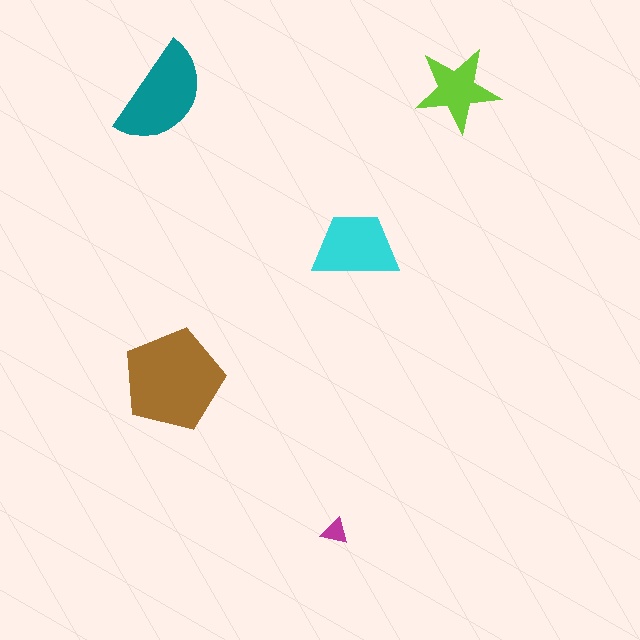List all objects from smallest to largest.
The magenta triangle, the lime star, the cyan trapezoid, the teal semicircle, the brown pentagon.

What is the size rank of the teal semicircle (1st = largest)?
2nd.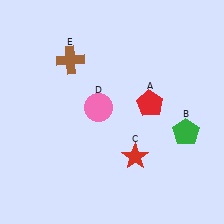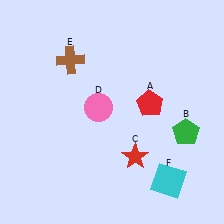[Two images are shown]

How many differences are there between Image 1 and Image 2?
There is 1 difference between the two images.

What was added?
A cyan square (F) was added in Image 2.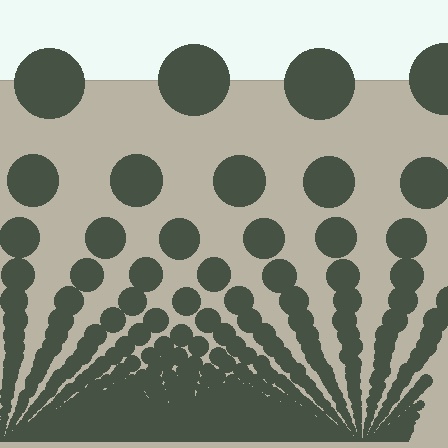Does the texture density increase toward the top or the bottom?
Density increases toward the bottom.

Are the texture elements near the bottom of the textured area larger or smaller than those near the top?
Smaller. The gradient is inverted — elements near the bottom are smaller and denser.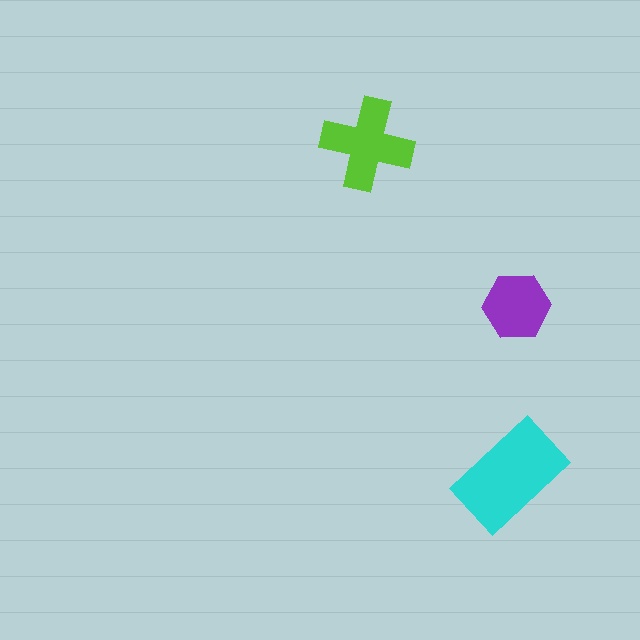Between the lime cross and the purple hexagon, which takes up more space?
The lime cross.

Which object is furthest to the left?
The lime cross is leftmost.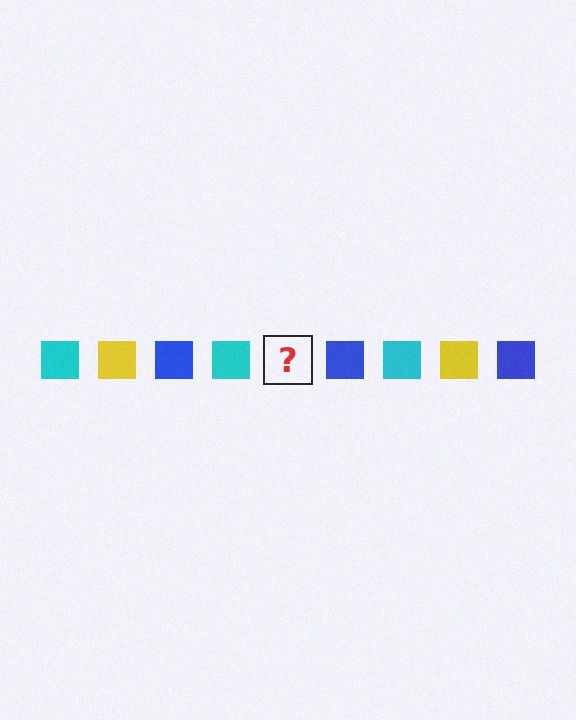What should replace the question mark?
The question mark should be replaced with a yellow square.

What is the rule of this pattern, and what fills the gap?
The rule is that the pattern cycles through cyan, yellow, blue squares. The gap should be filled with a yellow square.